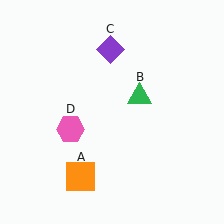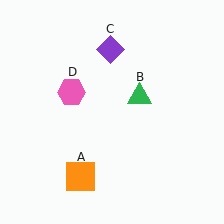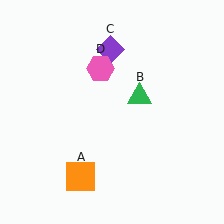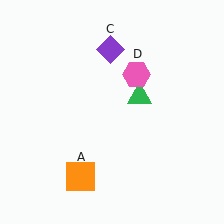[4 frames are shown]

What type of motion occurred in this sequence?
The pink hexagon (object D) rotated clockwise around the center of the scene.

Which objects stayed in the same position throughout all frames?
Orange square (object A) and green triangle (object B) and purple diamond (object C) remained stationary.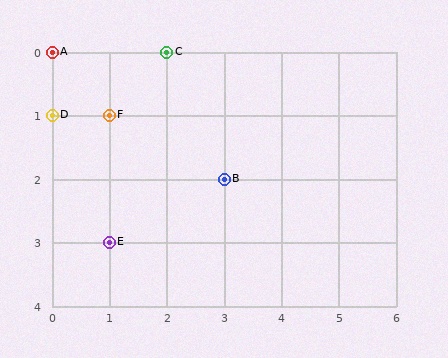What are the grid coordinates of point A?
Point A is at grid coordinates (0, 0).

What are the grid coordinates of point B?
Point B is at grid coordinates (3, 2).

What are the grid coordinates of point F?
Point F is at grid coordinates (1, 1).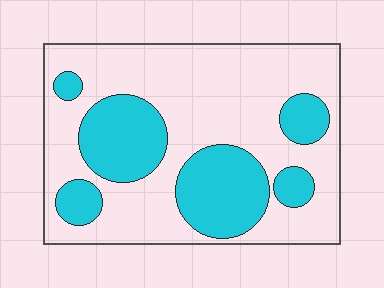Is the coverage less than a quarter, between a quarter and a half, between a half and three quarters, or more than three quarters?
Between a quarter and a half.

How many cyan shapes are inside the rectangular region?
6.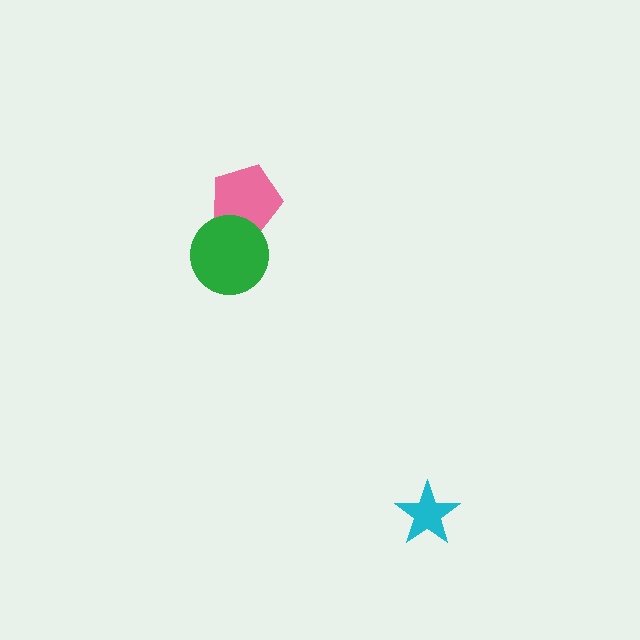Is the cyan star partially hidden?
No, no other shape covers it.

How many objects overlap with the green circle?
1 object overlaps with the green circle.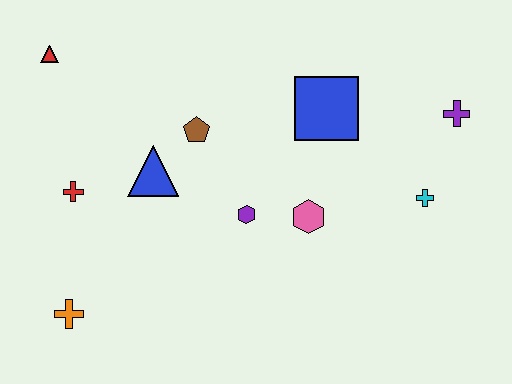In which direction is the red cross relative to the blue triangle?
The red cross is to the left of the blue triangle.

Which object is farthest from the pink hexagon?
The red triangle is farthest from the pink hexagon.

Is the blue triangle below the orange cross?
No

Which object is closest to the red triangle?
The red cross is closest to the red triangle.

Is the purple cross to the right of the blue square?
Yes